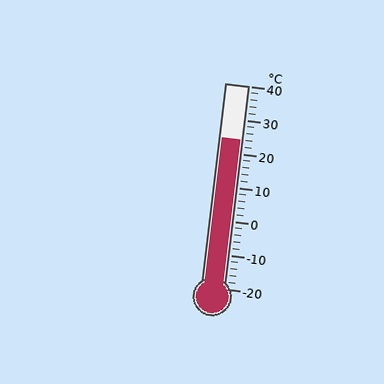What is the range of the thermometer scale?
The thermometer scale ranges from -20°C to 40°C.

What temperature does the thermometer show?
The thermometer shows approximately 24°C.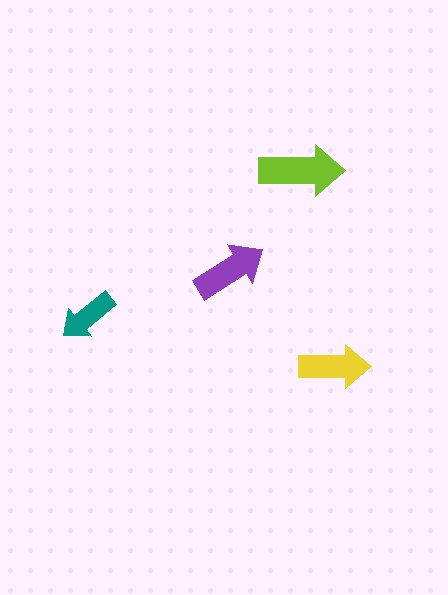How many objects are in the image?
There are 4 objects in the image.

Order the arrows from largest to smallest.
the lime one, the purple one, the yellow one, the teal one.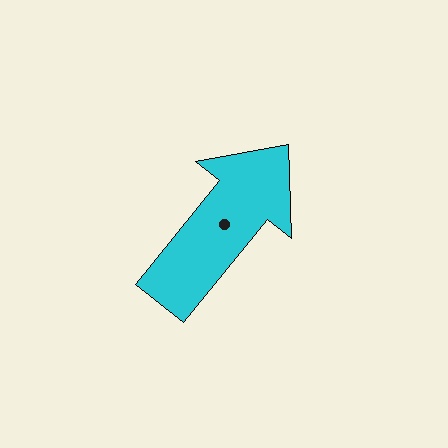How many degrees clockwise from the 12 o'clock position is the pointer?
Approximately 39 degrees.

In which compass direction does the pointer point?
Northeast.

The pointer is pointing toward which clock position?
Roughly 1 o'clock.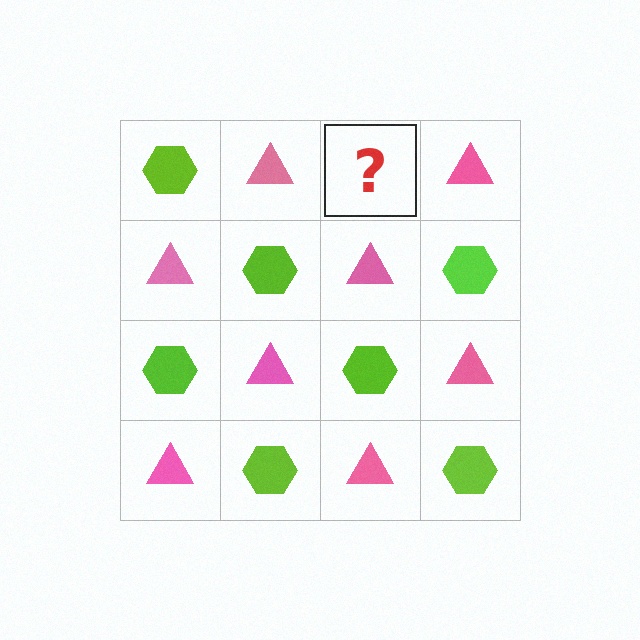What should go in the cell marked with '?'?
The missing cell should contain a lime hexagon.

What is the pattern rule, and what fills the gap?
The rule is that it alternates lime hexagon and pink triangle in a checkerboard pattern. The gap should be filled with a lime hexagon.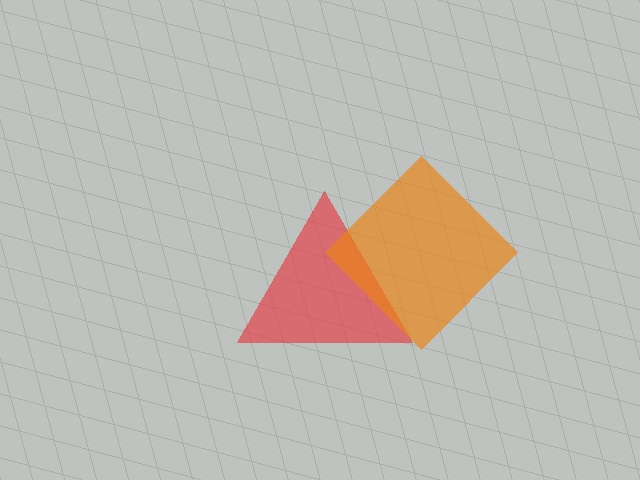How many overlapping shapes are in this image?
There are 2 overlapping shapes in the image.